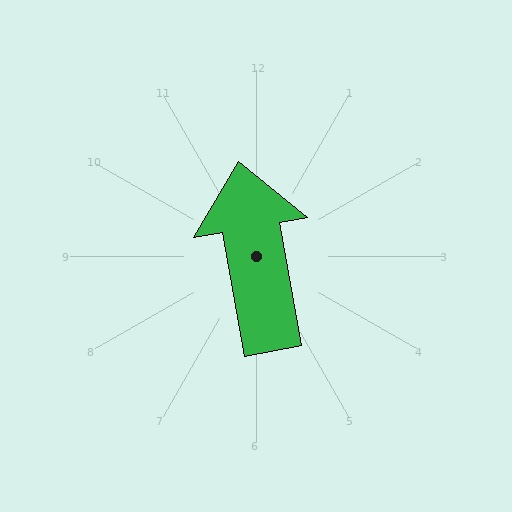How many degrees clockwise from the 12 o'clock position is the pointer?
Approximately 350 degrees.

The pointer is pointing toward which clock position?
Roughly 12 o'clock.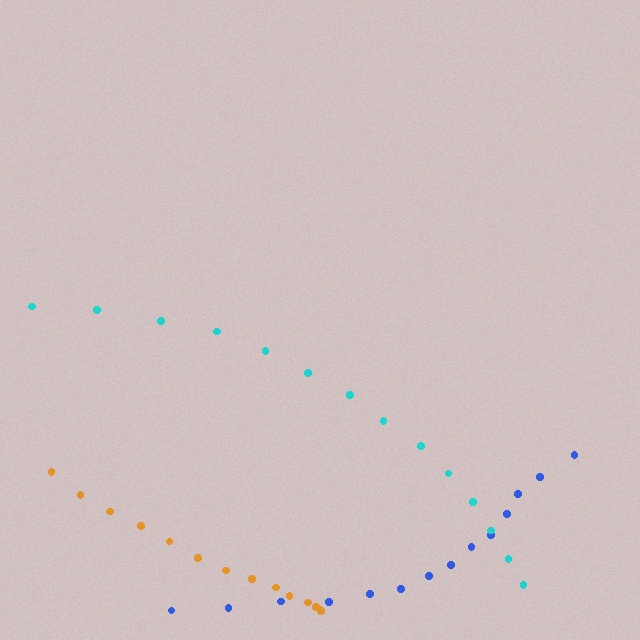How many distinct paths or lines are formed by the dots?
There are 3 distinct paths.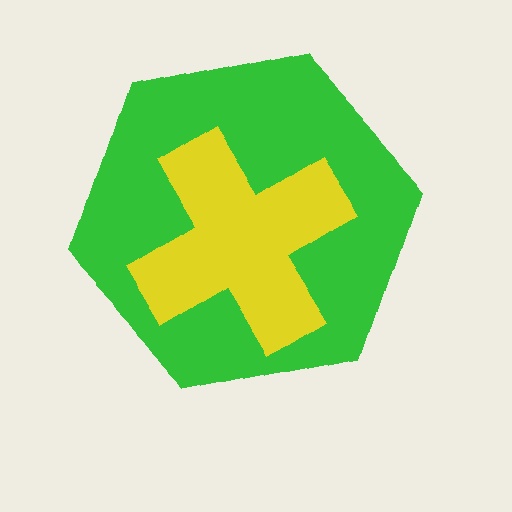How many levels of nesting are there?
2.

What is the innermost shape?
The yellow cross.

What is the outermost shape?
The green hexagon.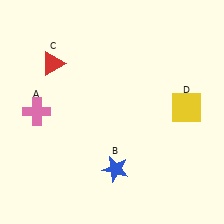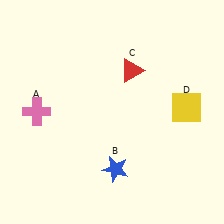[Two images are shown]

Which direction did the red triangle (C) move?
The red triangle (C) moved right.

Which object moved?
The red triangle (C) moved right.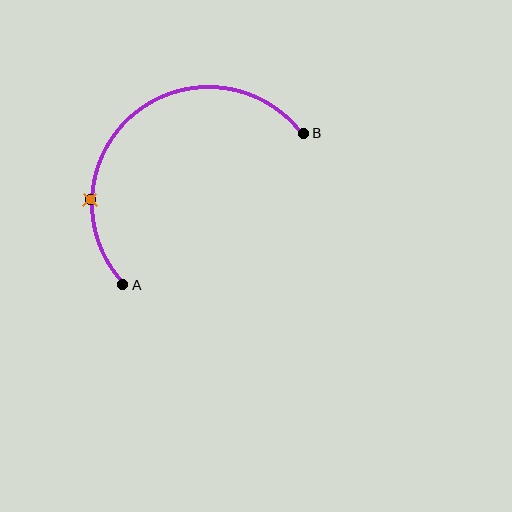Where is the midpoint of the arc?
The arc midpoint is the point on the curve farthest from the straight line joining A and B. It sits above and to the left of that line.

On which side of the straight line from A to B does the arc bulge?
The arc bulges above and to the left of the straight line connecting A and B.